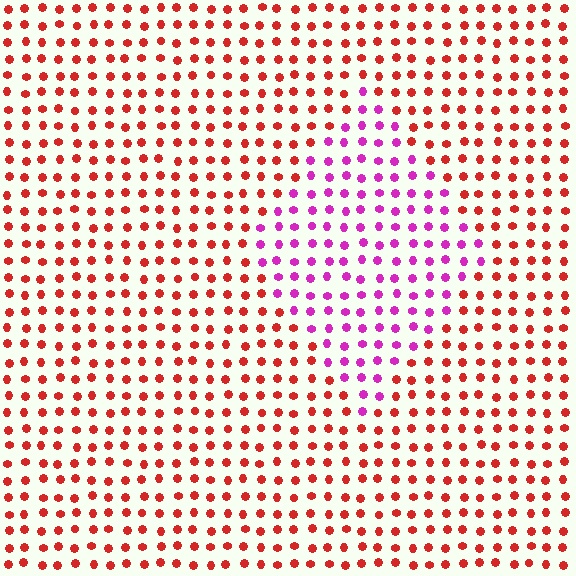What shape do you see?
I see a diamond.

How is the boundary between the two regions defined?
The boundary is defined purely by a slight shift in hue (about 53 degrees). Spacing, size, and orientation are identical on both sides.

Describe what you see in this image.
The image is filled with small red elements in a uniform arrangement. A diamond-shaped region is visible where the elements are tinted to a slightly different hue, forming a subtle color boundary.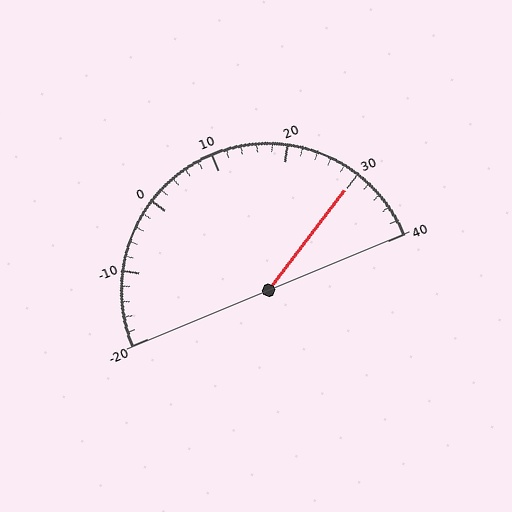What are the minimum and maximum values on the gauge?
The gauge ranges from -20 to 40.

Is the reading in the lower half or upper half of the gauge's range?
The reading is in the upper half of the range (-20 to 40).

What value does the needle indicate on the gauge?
The needle indicates approximately 30.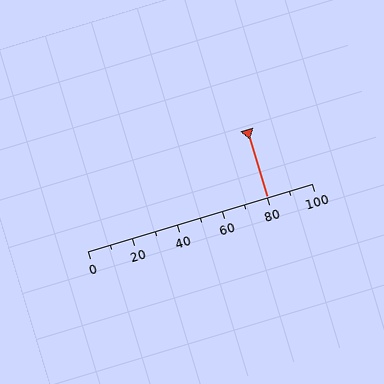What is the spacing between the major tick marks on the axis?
The major ticks are spaced 20 apart.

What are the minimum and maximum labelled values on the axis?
The axis runs from 0 to 100.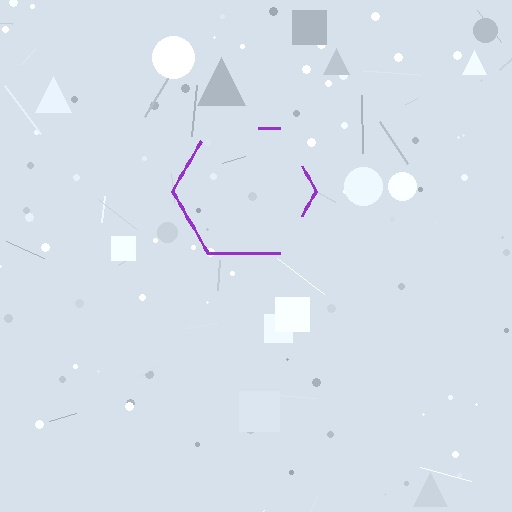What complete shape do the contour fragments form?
The contour fragments form a hexagon.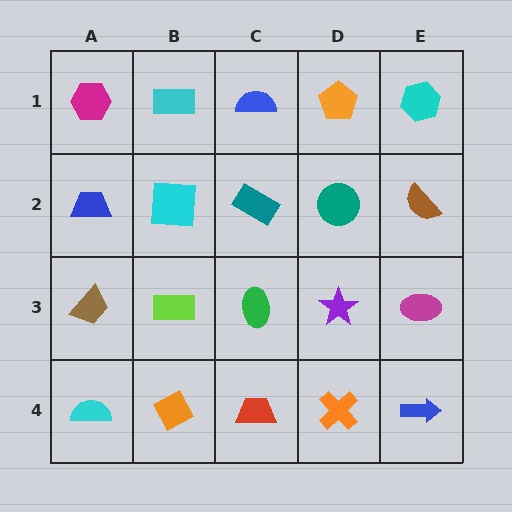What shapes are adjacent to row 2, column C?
A blue semicircle (row 1, column C), a green ellipse (row 3, column C), a cyan square (row 2, column B), a teal circle (row 2, column D).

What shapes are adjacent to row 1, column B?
A cyan square (row 2, column B), a magenta hexagon (row 1, column A), a blue semicircle (row 1, column C).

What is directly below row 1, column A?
A blue trapezoid.